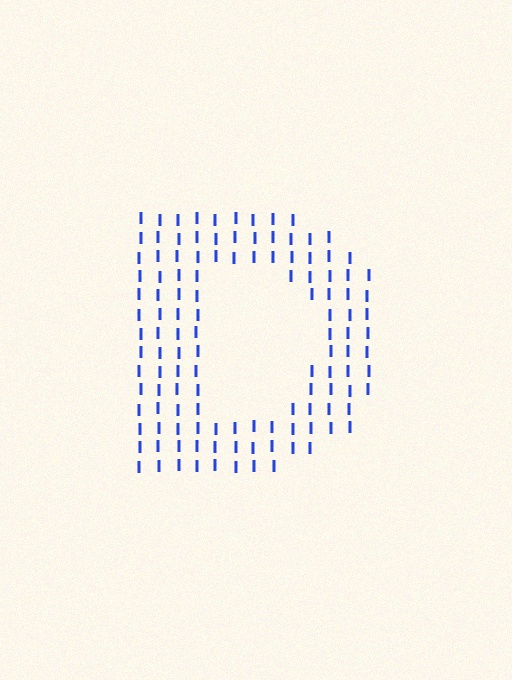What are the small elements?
The small elements are letter I's.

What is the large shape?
The large shape is the letter D.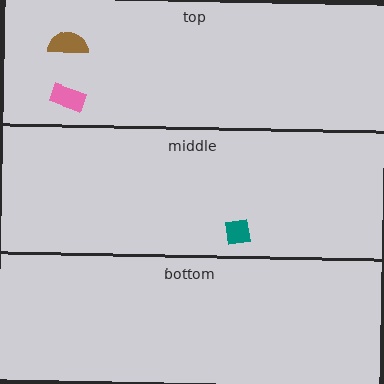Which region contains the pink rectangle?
The top region.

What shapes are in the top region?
The pink rectangle, the brown semicircle.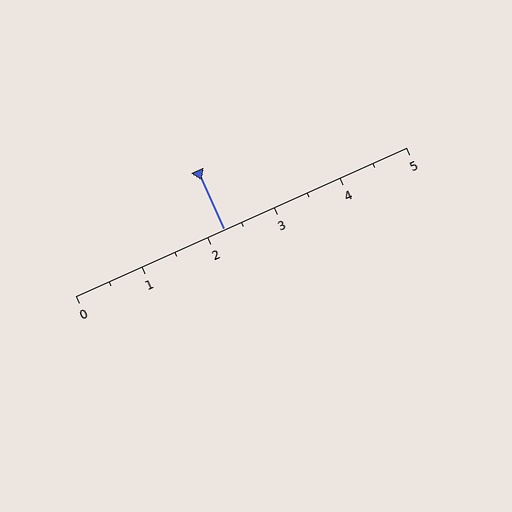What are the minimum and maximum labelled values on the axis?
The axis runs from 0 to 5.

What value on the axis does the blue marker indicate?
The marker indicates approximately 2.2.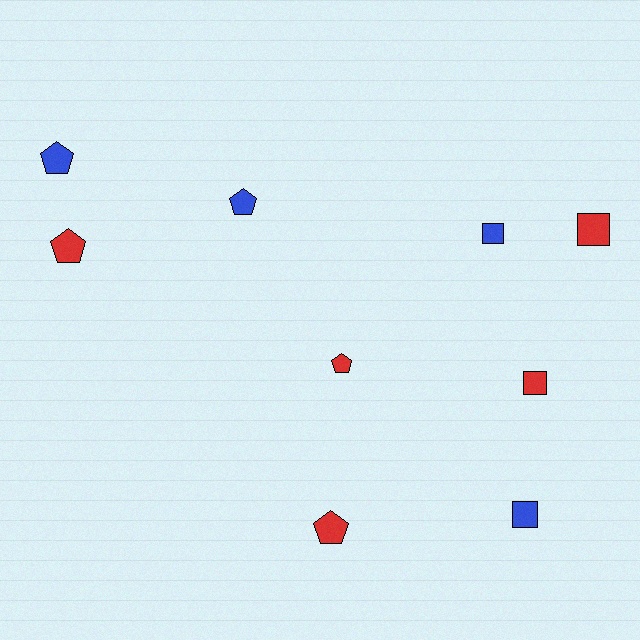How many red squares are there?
There are 2 red squares.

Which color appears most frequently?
Red, with 5 objects.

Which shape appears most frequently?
Pentagon, with 5 objects.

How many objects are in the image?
There are 9 objects.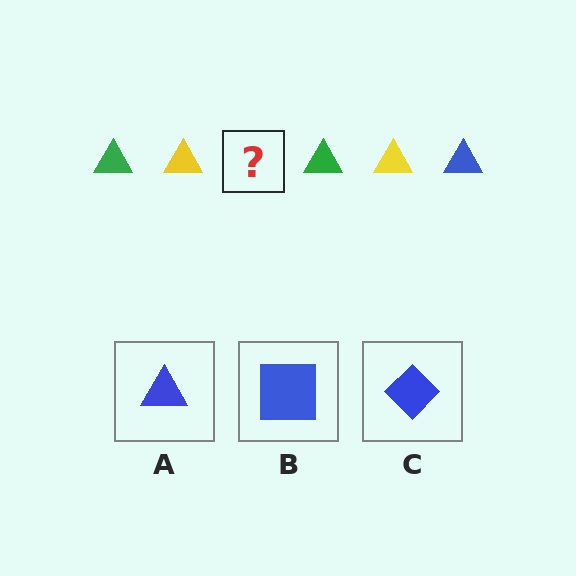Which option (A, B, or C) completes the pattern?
A.